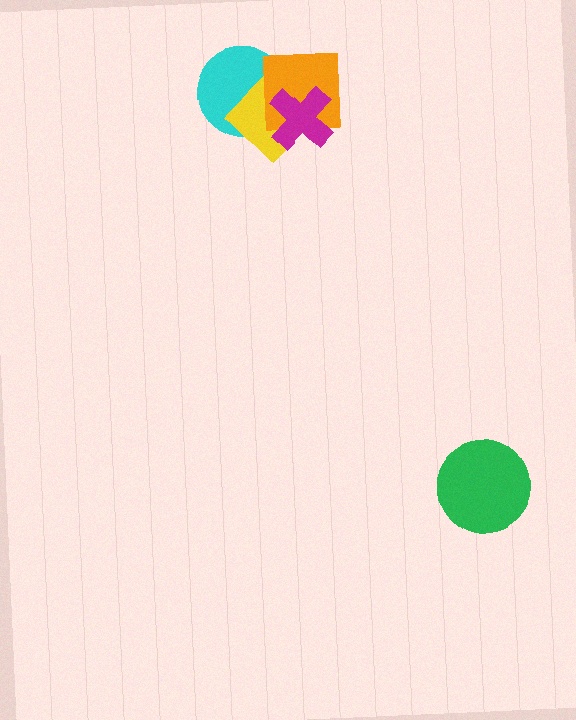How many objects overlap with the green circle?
0 objects overlap with the green circle.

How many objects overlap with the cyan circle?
3 objects overlap with the cyan circle.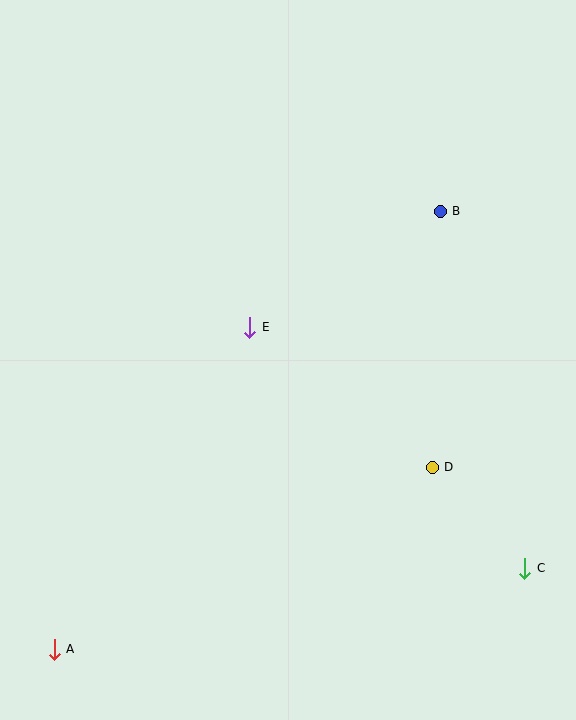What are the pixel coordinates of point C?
Point C is at (525, 568).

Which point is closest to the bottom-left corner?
Point A is closest to the bottom-left corner.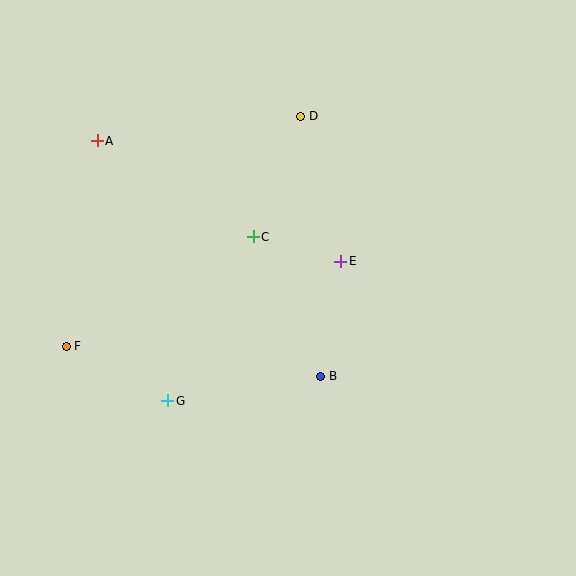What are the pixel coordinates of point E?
Point E is at (341, 261).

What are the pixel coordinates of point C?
Point C is at (253, 237).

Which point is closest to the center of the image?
Point E at (341, 261) is closest to the center.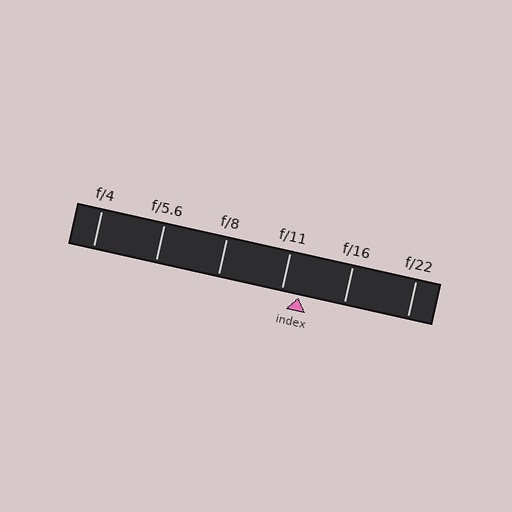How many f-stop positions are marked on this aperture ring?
There are 6 f-stop positions marked.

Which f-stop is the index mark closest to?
The index mark is closest to f/11.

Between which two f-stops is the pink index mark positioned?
The index mark is between f/11 and f/16.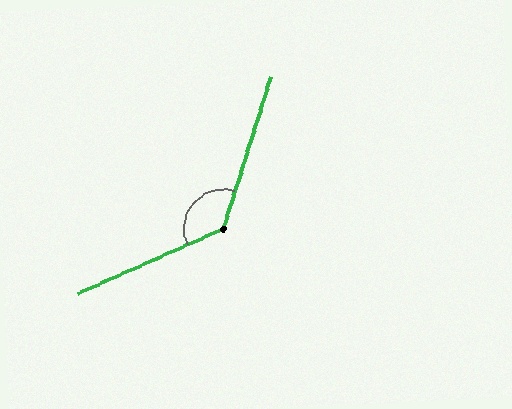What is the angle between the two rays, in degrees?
Approximately 131 degrees.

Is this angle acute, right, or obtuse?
It is obtuse.